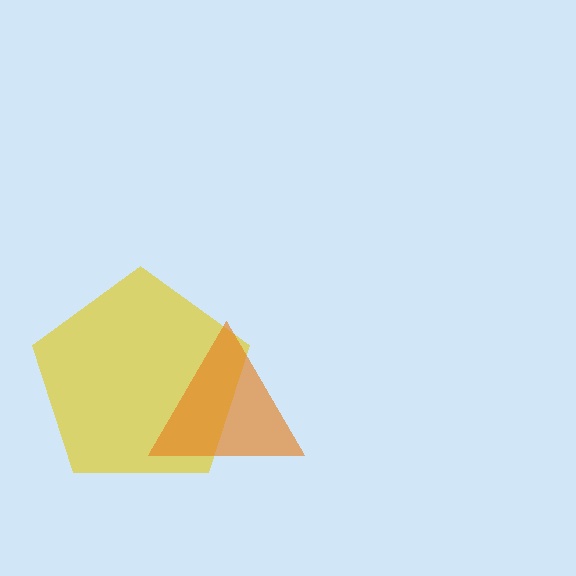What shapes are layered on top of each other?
The layered shapes are: a yellow pentagon, an orange triangle.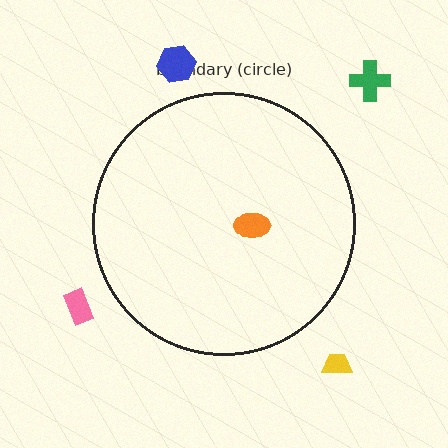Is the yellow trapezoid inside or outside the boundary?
Outside.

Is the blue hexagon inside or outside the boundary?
Outside.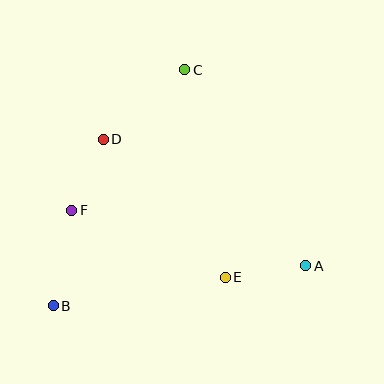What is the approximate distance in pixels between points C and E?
The distance between C and E is approximately 211 pixels.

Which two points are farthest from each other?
Points B and C are farthest from each other.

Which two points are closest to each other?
Points D and F are closest to each other.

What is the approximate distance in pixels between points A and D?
The distance between A and D is approximately 239 pixels.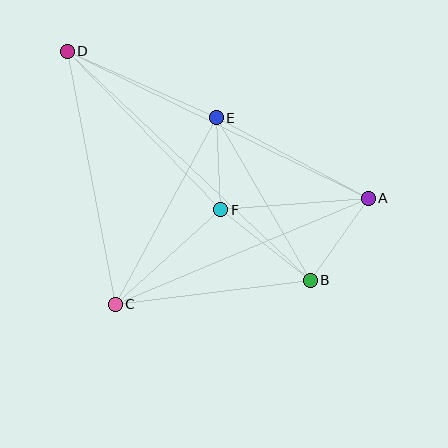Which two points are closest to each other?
Points E and F are closest to each other.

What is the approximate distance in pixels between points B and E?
The distance between B and E is approximately 187 pixels.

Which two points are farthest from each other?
Points A and D are farthest from each other.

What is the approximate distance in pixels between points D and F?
The distance between D and F is approximately 221 pixels.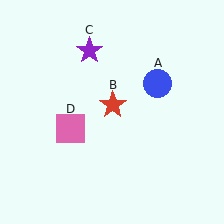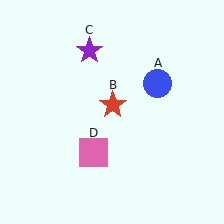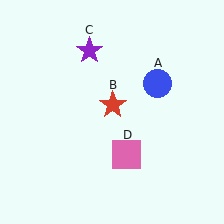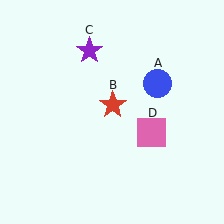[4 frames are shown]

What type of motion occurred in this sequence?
The pink square (object D) rotated counterclockwise around the center of the scene.